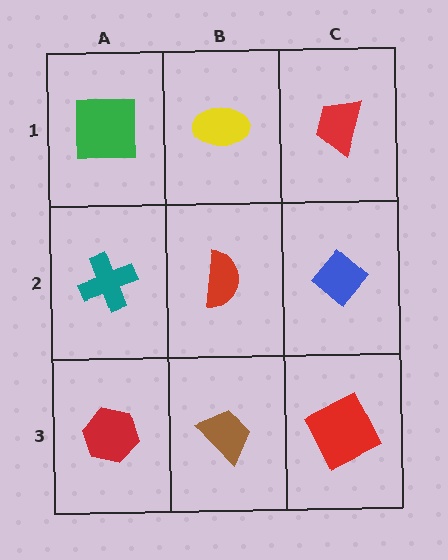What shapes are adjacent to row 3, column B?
A red semicircle (row 2, column B), a red hexagon (row 3, column A), a red square (row 3, column C).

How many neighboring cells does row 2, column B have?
4.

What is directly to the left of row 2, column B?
A teal cross.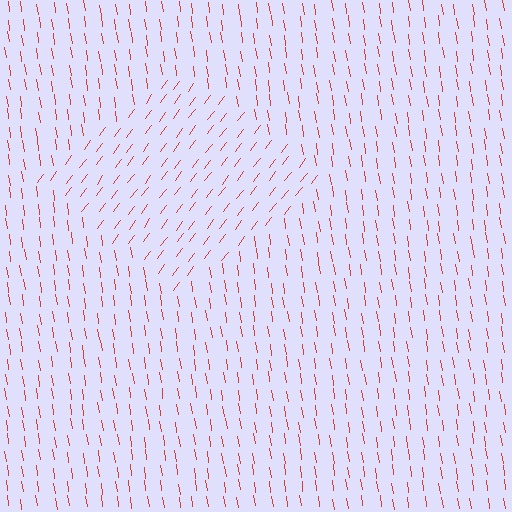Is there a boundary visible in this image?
Yes, there is a texture boundary formed by a change in line orientation.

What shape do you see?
I see a diamond.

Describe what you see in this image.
The image is filled with small red line segments. A diamond region in the image has lines oriented differently from the surrounding lines, creating a visible texture boundary.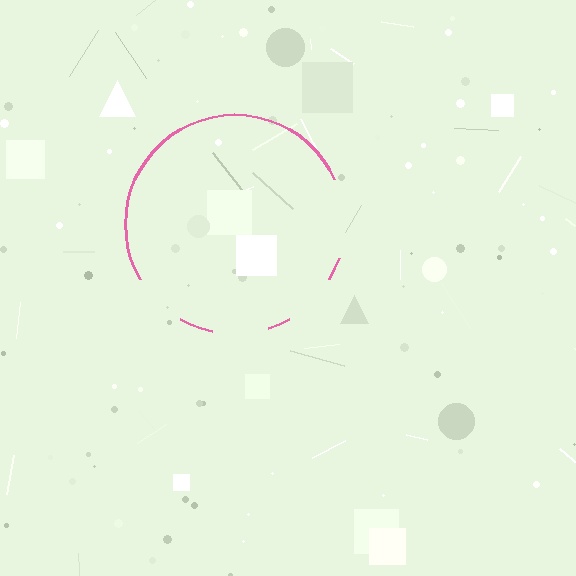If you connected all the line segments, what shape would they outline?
They would outline a circle.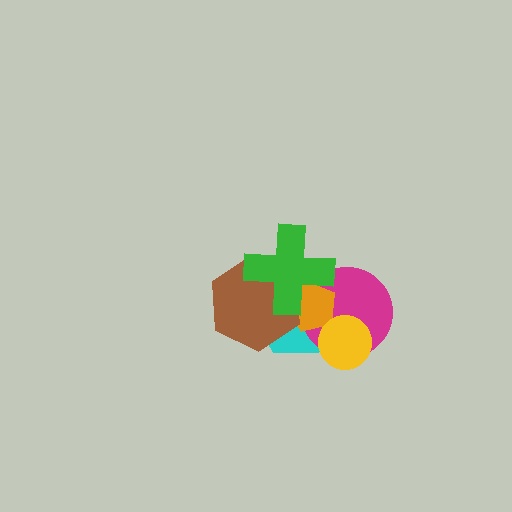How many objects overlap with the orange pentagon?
4 objects overlap with the orange pentagon.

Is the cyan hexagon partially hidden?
Yes, it is partially covered by another shape.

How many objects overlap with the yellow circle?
2 objects overlap with the yellow circle.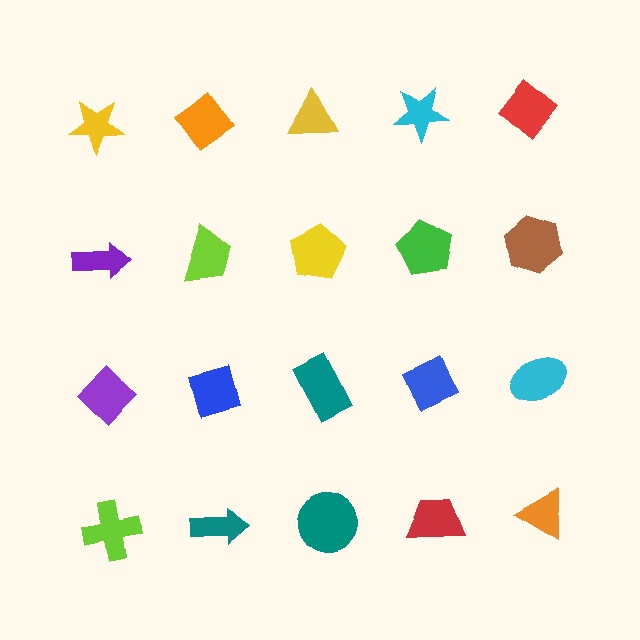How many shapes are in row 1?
5 shapes.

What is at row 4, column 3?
A teal circle.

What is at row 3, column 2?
A blue diamond.